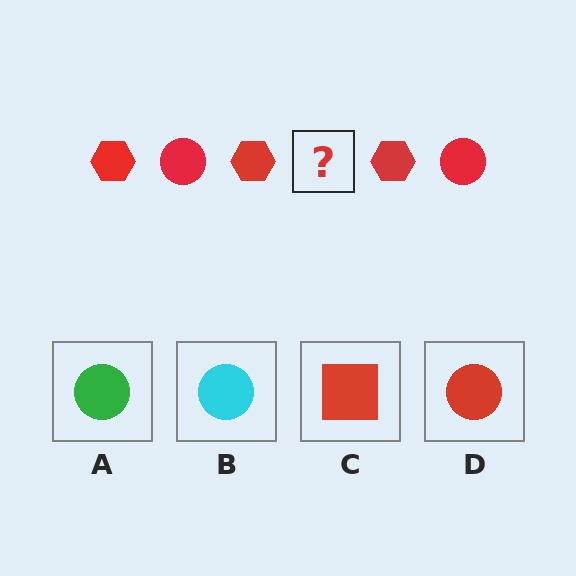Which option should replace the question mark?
Option D.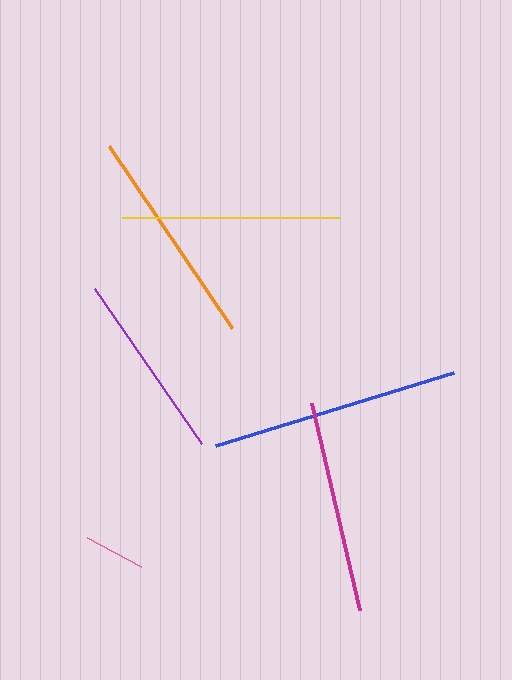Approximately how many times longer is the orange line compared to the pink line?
The orange line is approximately 3.6 times the length of the pink line.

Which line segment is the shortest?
The pink line is the shortest at approximately 61 pixels.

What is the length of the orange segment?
The orange segment is approximately 220 pixels long.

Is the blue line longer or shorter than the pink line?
The blue line is longer than the pink line.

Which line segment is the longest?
The blue line is the longest at approximately 249 pixels.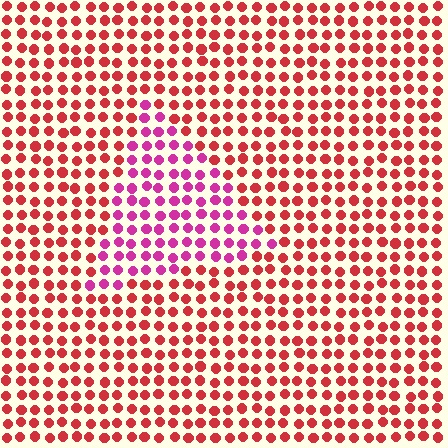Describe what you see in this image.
The image is filled with small red elements in a uniform arrangement. A triangle-shaped region is visible where the elements are tinted to a slightly different hue, forming a subtle color boundary.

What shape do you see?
I see a triangle.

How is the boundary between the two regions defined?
The boundary is defined purely by a slight shift in hue (about 39 degrees). Spacing, size, and orientation are identical on both sides.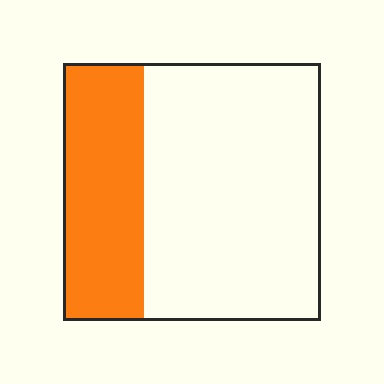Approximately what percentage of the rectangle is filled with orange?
Approximately 30%.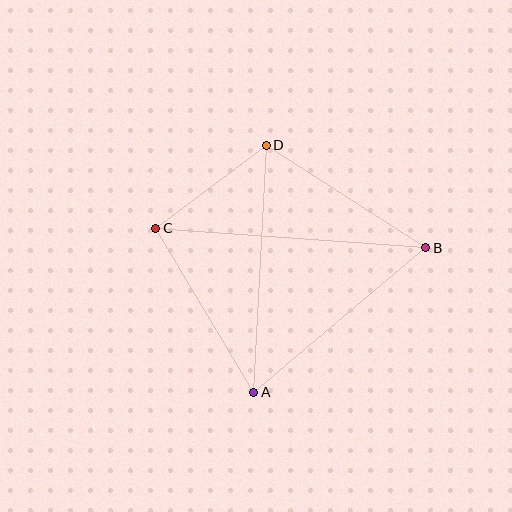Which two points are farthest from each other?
Points B and C are farthest from each other.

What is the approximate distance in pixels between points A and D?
The distance between A and D is approximately 247 pixels.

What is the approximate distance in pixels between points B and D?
The distance between B and D is approximately 190 pixels.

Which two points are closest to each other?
Points C and D are closest to each other.